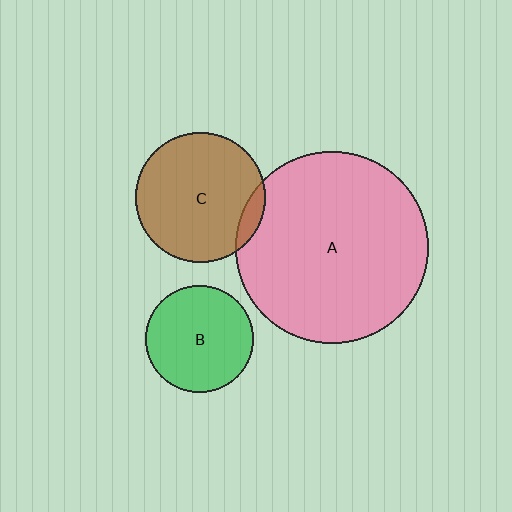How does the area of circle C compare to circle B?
Approximately 1.5 times.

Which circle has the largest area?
Circle A (pink).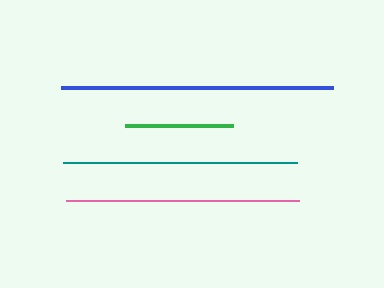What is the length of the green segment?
The green segment is approximately 108 pixels long.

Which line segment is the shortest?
The green line is the shortest at approximately 108 pixels.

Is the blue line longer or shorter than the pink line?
The blue line is longer than the pink line.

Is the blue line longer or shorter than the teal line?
The blue line is longer than the teal line.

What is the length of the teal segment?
The teal segment is approximately 234 pixels long.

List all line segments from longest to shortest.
From longest to shortest: blue, teal, pink, green.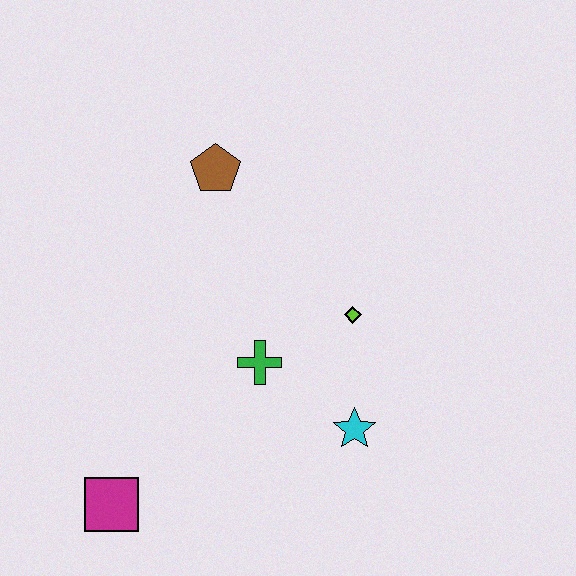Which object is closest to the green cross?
The lime diamond is closest to the green cross.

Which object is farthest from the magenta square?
The brown pentagon is farthest from the magenta square.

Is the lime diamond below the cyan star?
No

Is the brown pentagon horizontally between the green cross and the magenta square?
Yes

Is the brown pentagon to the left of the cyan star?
Yes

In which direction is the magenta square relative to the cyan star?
The magenta square is to the left of the cyan star.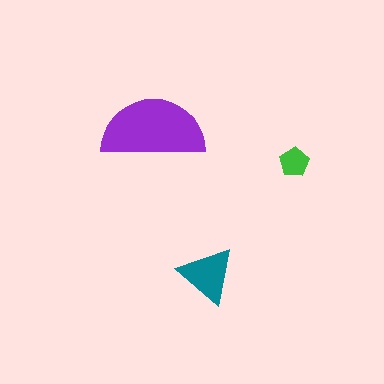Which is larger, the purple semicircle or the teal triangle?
The purple semicircle.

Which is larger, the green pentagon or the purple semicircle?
The purple semicircle.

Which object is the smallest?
The green pentagon.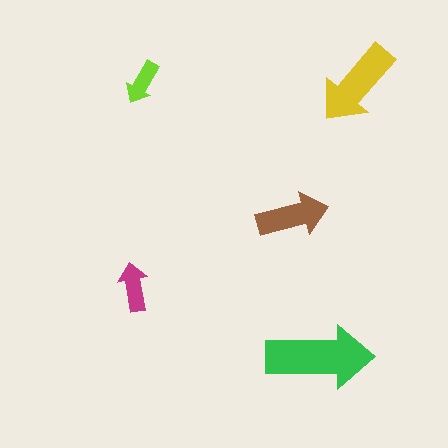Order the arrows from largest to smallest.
the green one, the yellow one, the brown one, the magenta one, the lime one.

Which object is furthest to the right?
The yellow arrow is rightmost.